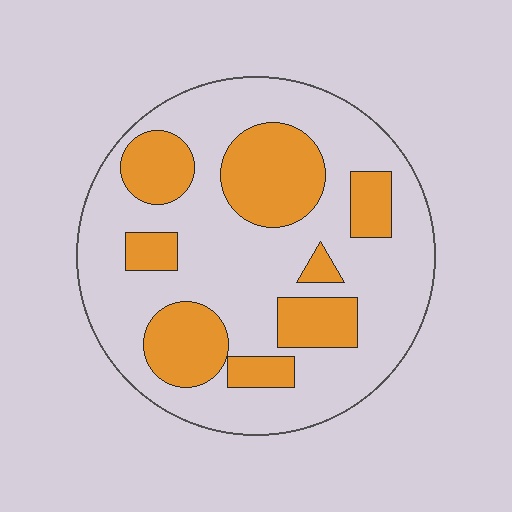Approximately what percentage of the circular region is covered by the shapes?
Approximately 30%.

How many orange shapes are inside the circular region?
8.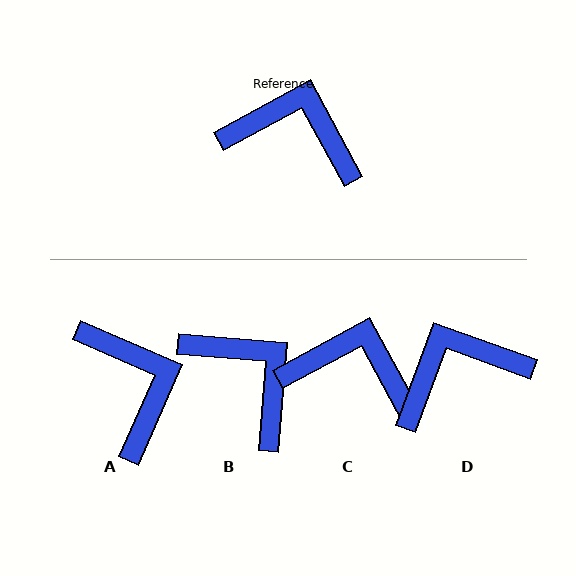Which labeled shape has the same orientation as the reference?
C.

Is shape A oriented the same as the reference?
No, it is off by about 52 degrees.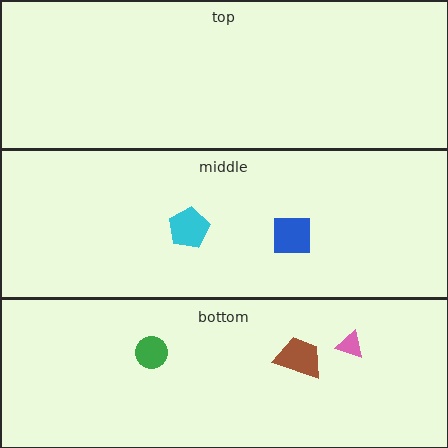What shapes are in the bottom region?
The brown trapezoid, the green circle, the pink triangle.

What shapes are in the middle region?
The cyan pentagon, the blue square.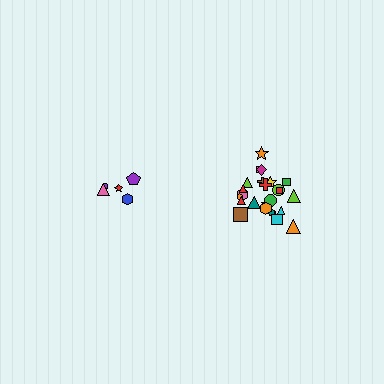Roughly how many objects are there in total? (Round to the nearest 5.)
Roughly 30 objects in total.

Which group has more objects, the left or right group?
The right group.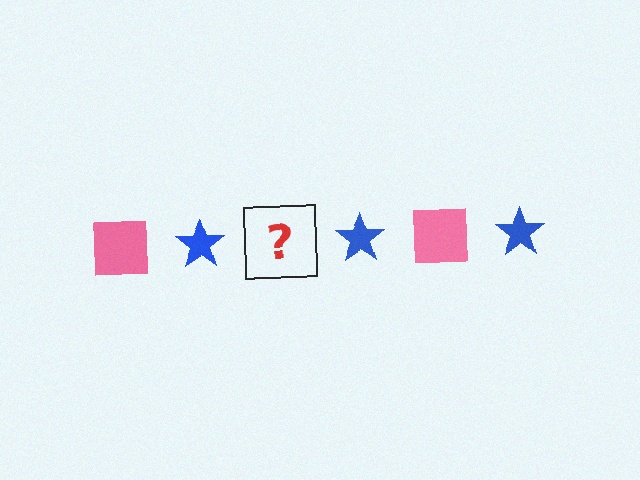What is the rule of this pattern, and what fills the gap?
The rule is that the pattern alternates between pink square and blue star. The gap should be filled with a pink square.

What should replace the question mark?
The question mark should be replaced with a pink square.